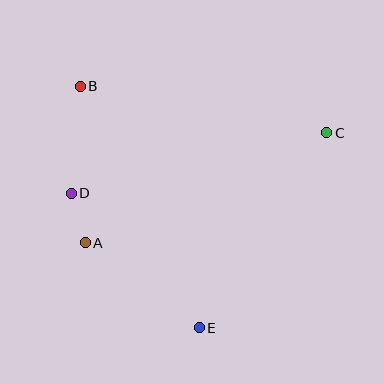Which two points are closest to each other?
Points A and D are closest to each other.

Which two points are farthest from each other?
Points B and E are farthest from each other.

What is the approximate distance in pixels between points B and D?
The distance between B and D is approximately 107 pixels.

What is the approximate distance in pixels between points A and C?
The distance between A and C is approximately 265 pixels.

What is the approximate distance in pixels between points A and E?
The distance between A and E is approximately 142 pixels.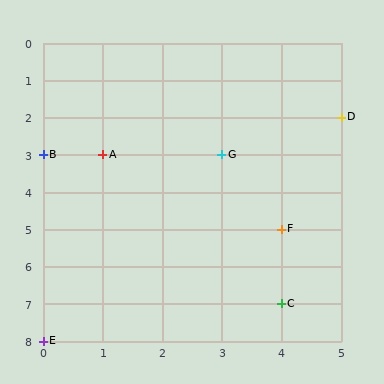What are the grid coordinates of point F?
Point F is at grid coordinates (4, 5).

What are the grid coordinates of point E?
Point E is at grid coordinates (0, 8).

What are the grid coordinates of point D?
Point D is at grid coordinates (5, 2).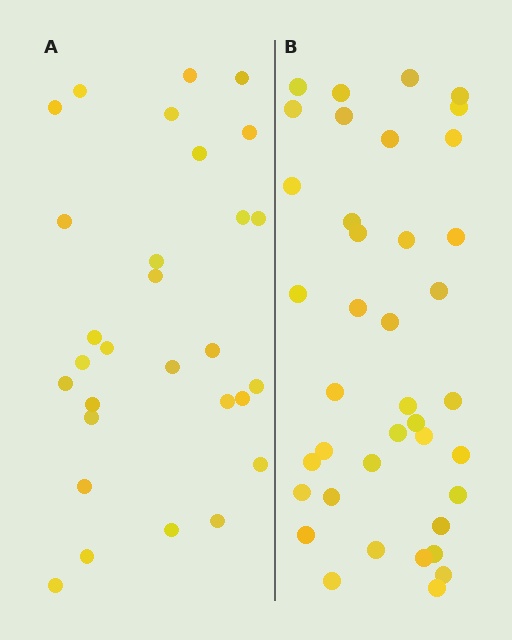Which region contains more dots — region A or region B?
Region B (the right region) has more dots.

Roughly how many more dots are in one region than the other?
Region B has roughly 10 or so more dots than region A.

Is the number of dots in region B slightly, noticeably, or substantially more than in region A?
Region B has noticeably more, but not dramatically so. The ratio is roughly 1.3 to 1.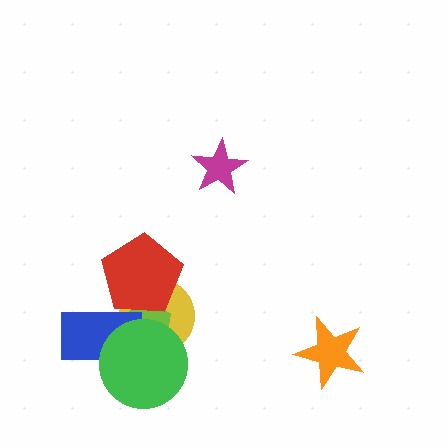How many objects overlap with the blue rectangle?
4 objects overlap with the blue rectangle.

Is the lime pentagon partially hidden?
Yes, it is partially covered by another shape.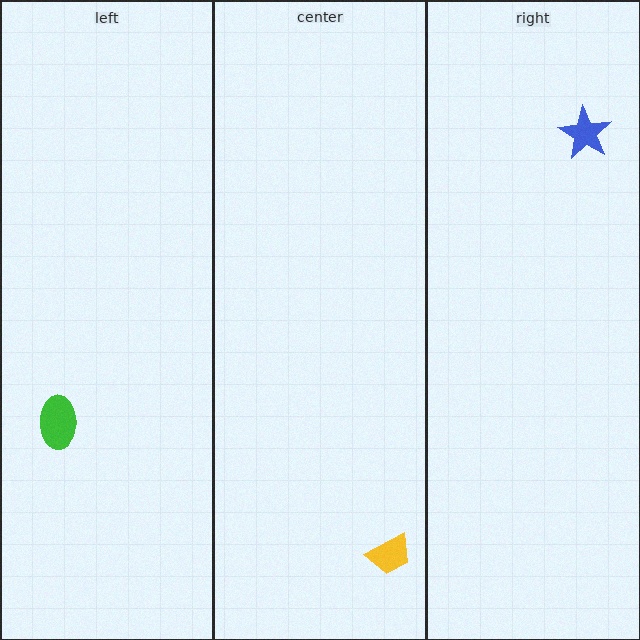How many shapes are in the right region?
1.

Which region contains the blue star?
The right region.